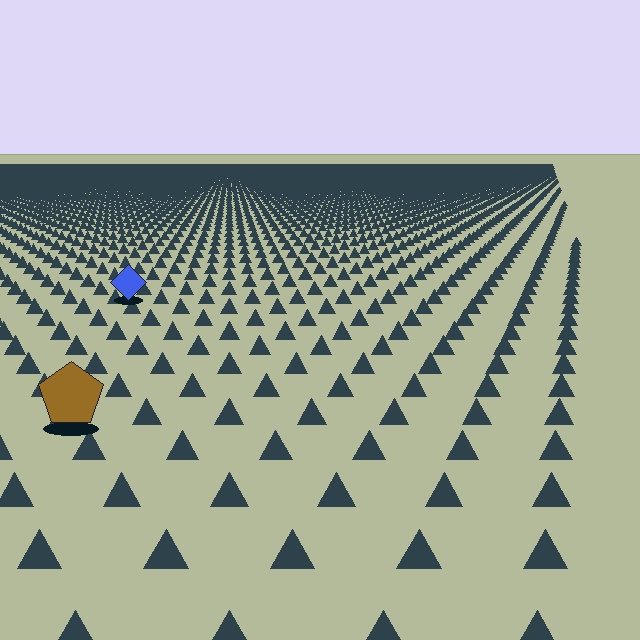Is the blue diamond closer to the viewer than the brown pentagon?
No. The brown pentagon is closer — you can tell from the texture gradient: the ground texture is coarser near it.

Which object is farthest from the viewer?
The blue diamond is farthest from the viewer. It appears smaller and the ground texture around it is denser.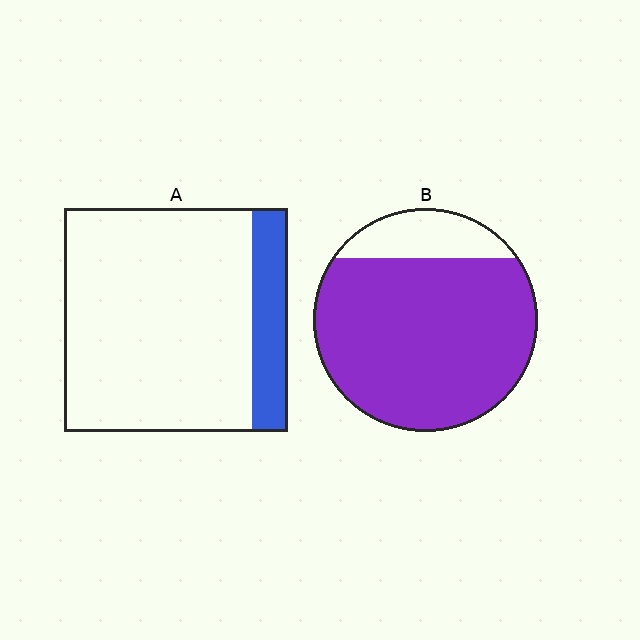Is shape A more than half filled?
No.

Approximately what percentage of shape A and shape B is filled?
A is approximately 15% and B is approximately 85%.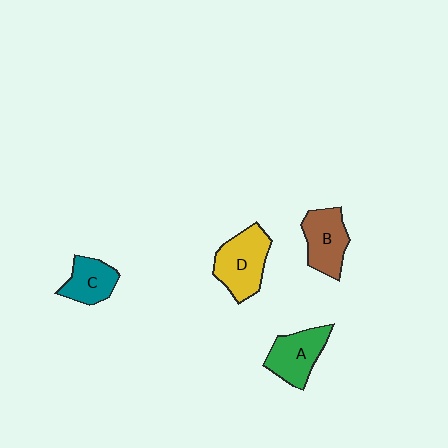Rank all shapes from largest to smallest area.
From largest to smallest: D (yellow), A (green), B (brown), C (teal).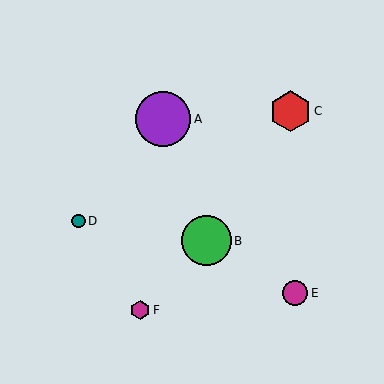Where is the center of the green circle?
The center of the green circle is at (207, 241).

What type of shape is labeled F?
Shape F is a magenta hexagon.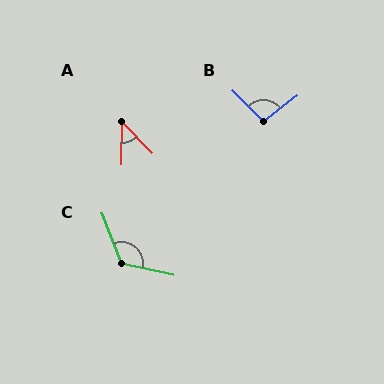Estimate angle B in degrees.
Approximately 98 degrees.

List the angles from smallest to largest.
A (45°), B (98°), C (124°).